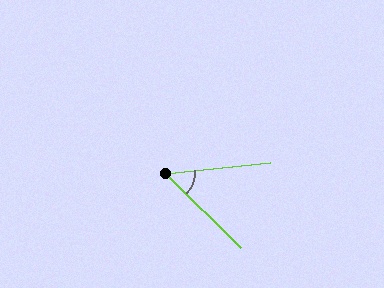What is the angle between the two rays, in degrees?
Approximately 50 degrees.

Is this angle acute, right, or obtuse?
It is acute.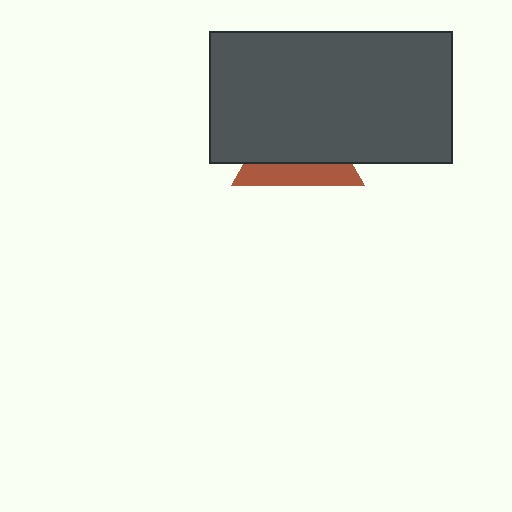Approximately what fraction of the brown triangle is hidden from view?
Roughly 66% of the brown triangle is hidden behind the dark gray rectangle.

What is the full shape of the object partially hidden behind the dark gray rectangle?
The partially hidden object is a brown triangle.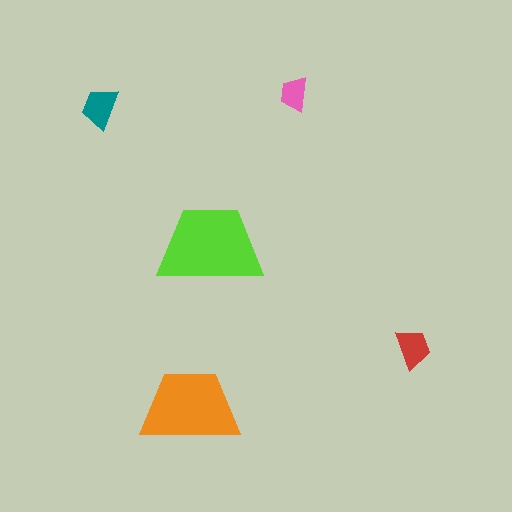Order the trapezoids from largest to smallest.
the lime one, the orange one, the teal one, the red one, the pink one.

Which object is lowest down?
The orange trapezoid is bottommost.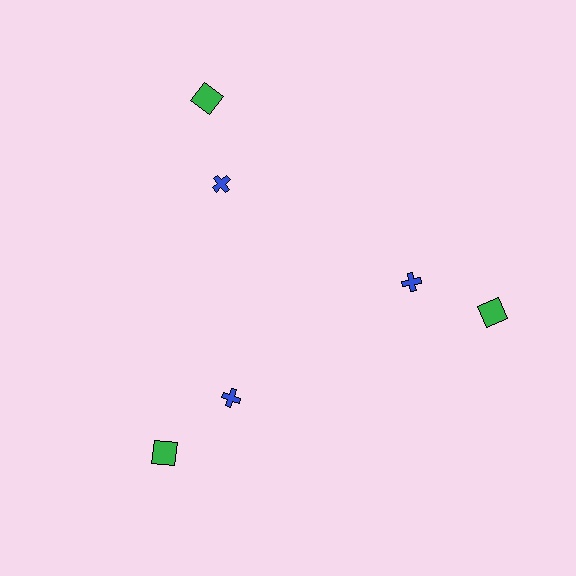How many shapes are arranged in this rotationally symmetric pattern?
There are 6 shapes, arranged in 3 groups of 2.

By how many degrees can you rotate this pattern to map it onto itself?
The pattern maps onto itself every 120 degrees of rotation.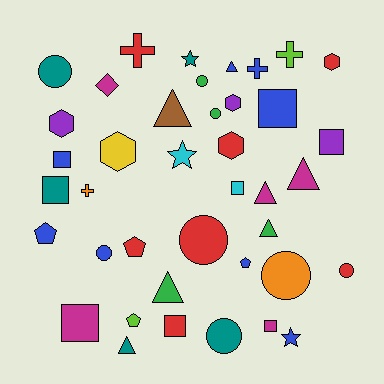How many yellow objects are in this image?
There is 1 yellow object.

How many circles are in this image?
There are 8 circles.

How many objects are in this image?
There are 40 objects.